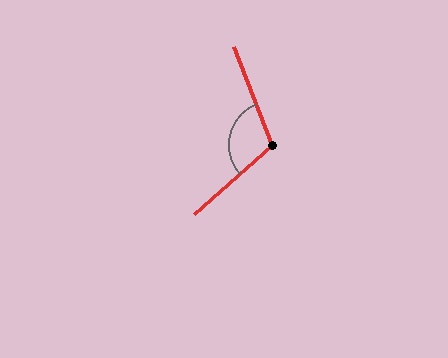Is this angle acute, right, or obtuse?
It is obtuse.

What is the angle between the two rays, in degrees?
Approximately 110 degrees.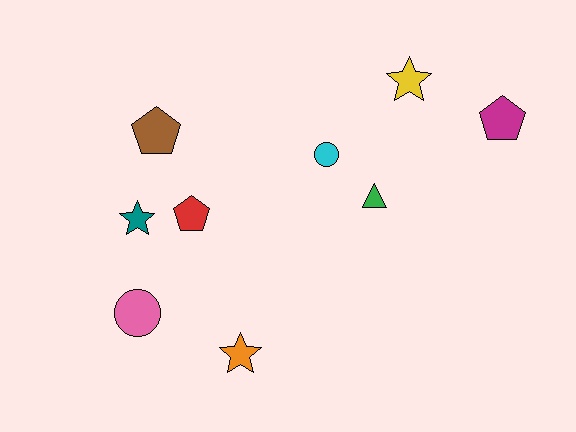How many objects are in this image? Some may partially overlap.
There are 9 objects.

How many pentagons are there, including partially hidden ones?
There are 3 pentagons.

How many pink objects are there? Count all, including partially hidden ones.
There is 1 pink object.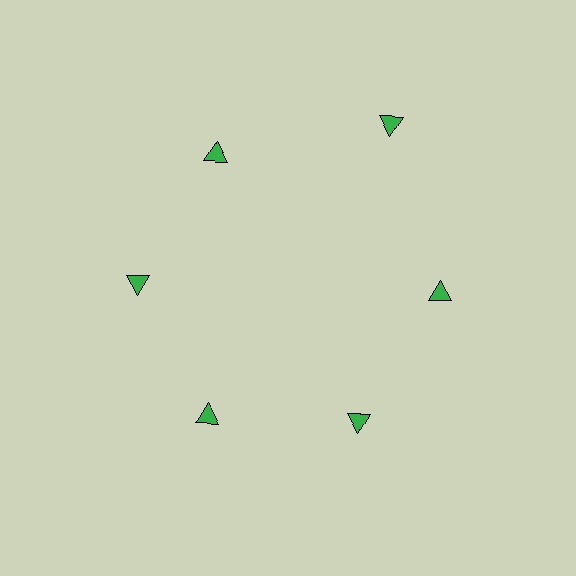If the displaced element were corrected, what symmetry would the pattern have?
It would have 6-fold rotational symmetry — the pattern would map onto itself every 60 degrees.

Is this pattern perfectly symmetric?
No. The 6 green triangles are arranged in a ring, but one element near the 1 o'clock position is pushed outward from the center, breaking the 6-fold rotational symmetry.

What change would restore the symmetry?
The symmetry would be restored by moving it inward, back onto the ring so that all 6 triangles sit at equal angles and equal distance from the center.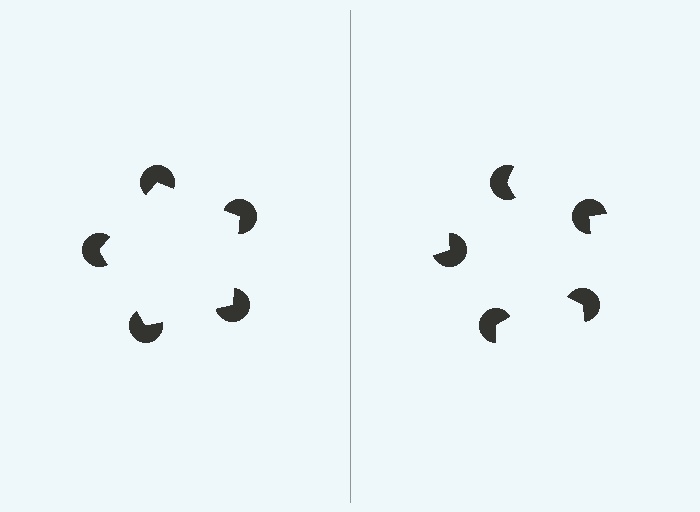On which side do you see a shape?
An illusory pentagon appears on the left side. On the right side the wedge cuts are rotated, so no coherent shape forms.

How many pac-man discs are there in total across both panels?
10 — 5 on each side.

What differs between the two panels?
The pac-man discs are positioned identically on both sides; only the wedge orientations differ. On the left they align to a pentagon; on the right they are misaligned.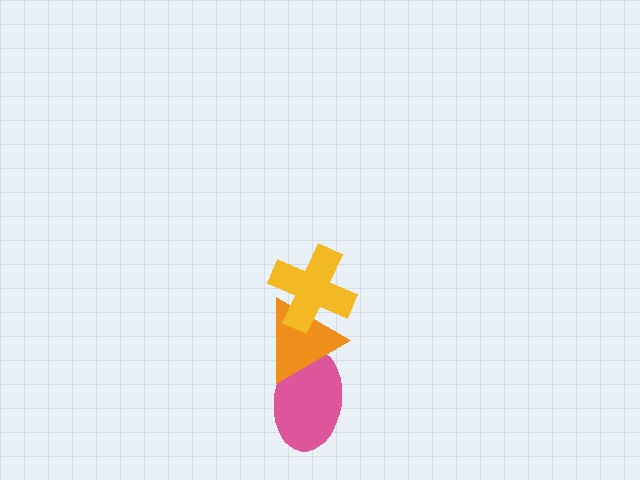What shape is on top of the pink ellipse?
The orange triangle is on top of the pink ellipse.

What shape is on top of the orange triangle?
The yellow cross is on top of the orange triangle.